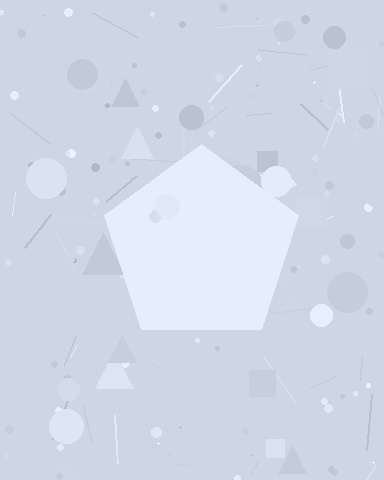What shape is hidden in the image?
A pentagon is hidden in the image.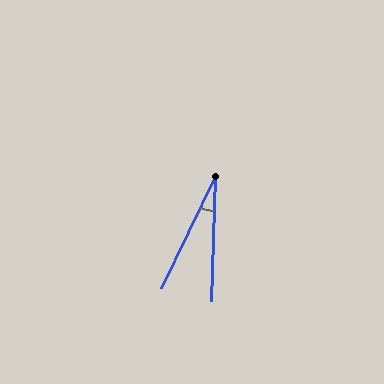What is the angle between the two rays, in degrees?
Approximately 24 degrees.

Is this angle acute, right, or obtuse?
It is acute.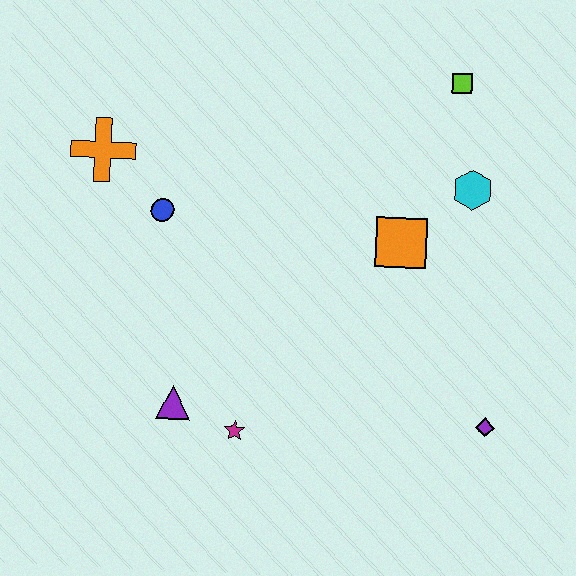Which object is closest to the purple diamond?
The orange square is closest to the purple diamond.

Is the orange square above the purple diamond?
Yes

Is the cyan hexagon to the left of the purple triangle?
No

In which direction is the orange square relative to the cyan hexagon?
The orange square is to the left of the cyan hexagon.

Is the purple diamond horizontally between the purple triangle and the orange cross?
No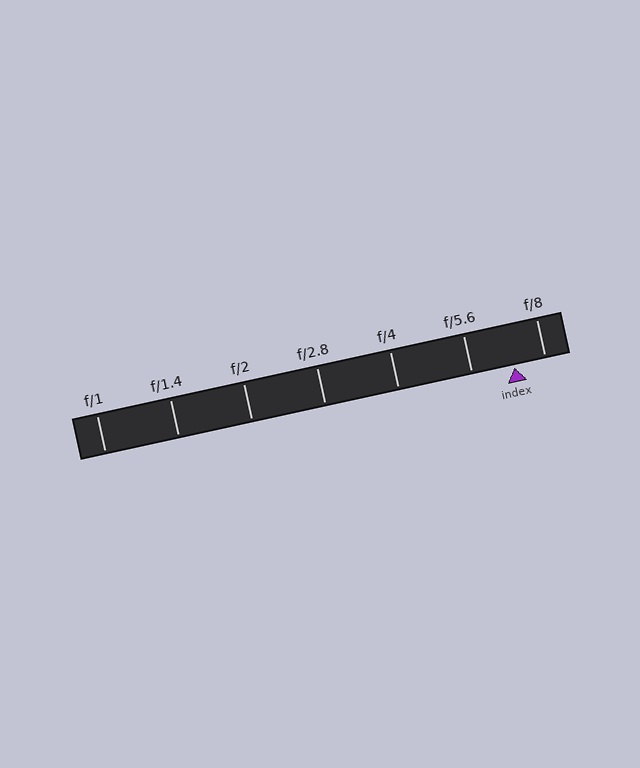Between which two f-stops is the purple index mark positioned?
The index mark is between f/5.6 and f/8.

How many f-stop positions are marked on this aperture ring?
There are 7 f-stop positions marked.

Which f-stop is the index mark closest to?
The index mark is closest to f/8.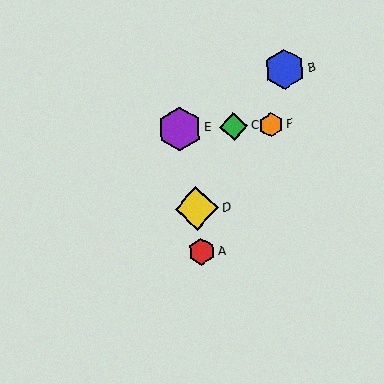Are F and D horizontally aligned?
No, F is at y≈125 and D is at y≈208.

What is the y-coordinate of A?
Object A is at y≈252.